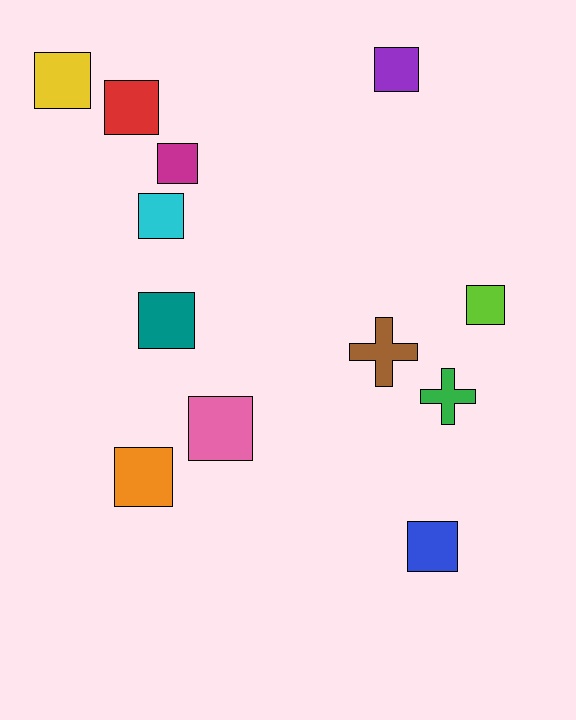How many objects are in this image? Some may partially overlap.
There are 12 objects.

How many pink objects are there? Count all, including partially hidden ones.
There is 1 pink object.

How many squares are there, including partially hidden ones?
There are 10 squares.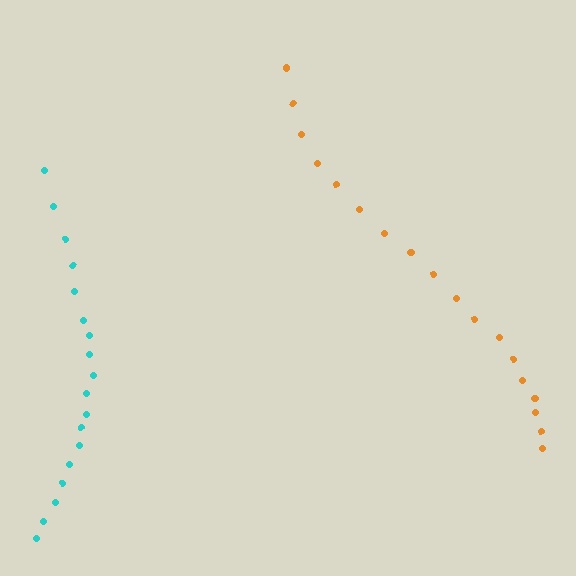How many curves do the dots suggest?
There are 2 distinct paths.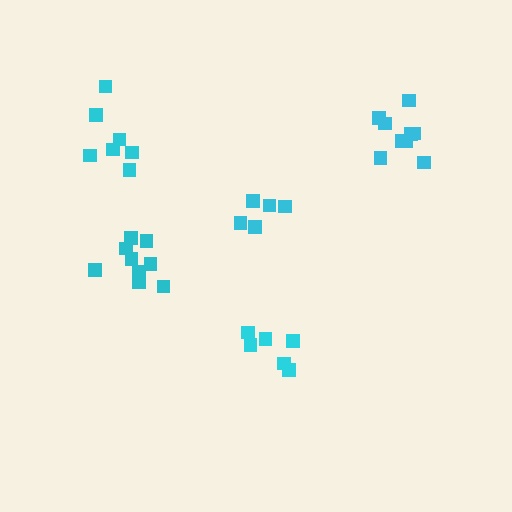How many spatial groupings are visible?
There are 5 spatial groupings.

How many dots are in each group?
Group 1: 5 dots, Group 2: 9 dots, Group 3: 9 dots, Group 4: 7 dots, Group 5: 6 dots (36 total).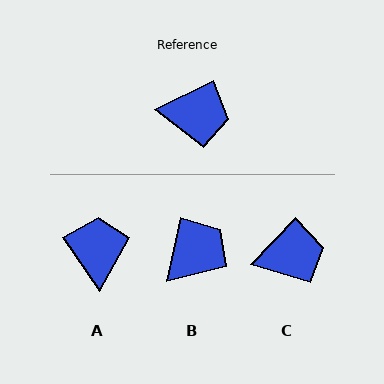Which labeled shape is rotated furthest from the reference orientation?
A, about 99 degrees away.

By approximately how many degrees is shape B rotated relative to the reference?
Approximately 52 degrees counter-clockwise.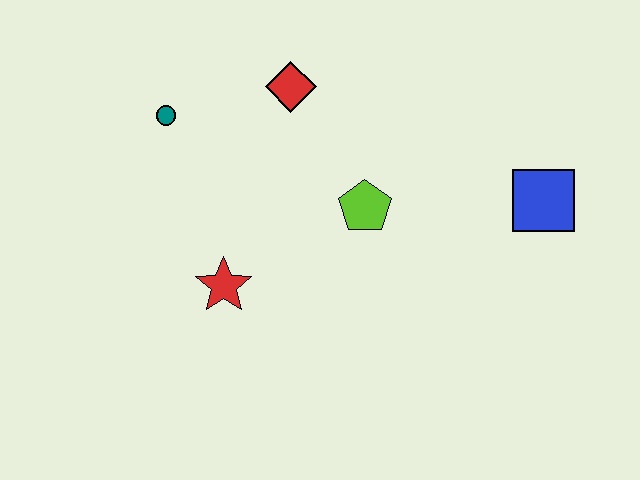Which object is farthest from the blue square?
The teal circle is farthest from the blue square.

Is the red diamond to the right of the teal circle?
Yes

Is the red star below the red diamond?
Yes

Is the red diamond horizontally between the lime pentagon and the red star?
Yes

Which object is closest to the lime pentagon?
The red diamond is closest to the lime pentagon.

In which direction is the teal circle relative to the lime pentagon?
The teal circle is to the left of the lime pentagon.